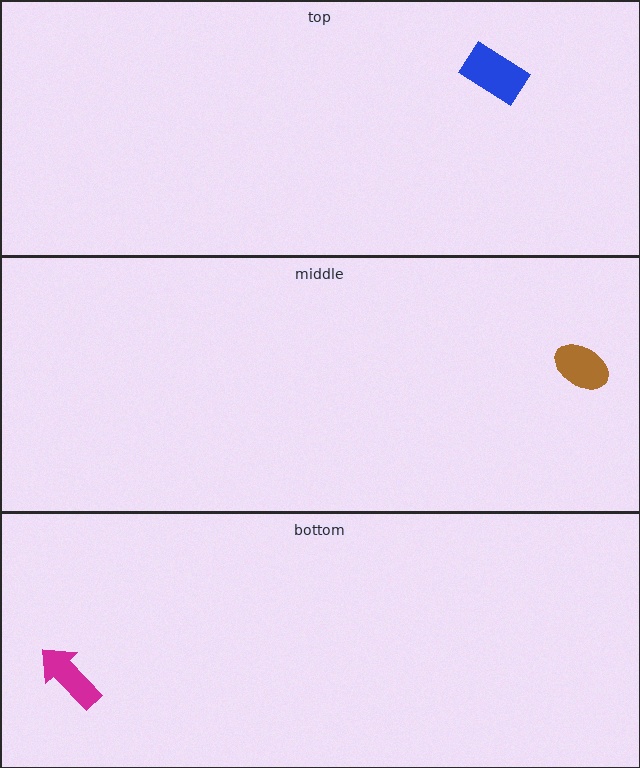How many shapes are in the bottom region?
1.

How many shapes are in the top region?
1.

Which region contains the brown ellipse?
The middle region.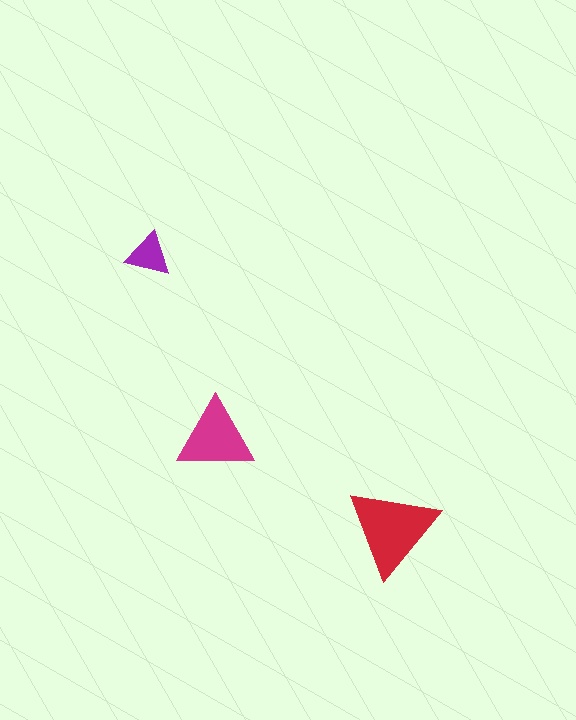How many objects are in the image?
There are 3 objects in the image.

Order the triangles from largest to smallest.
the red one, the magenta one, the purple one.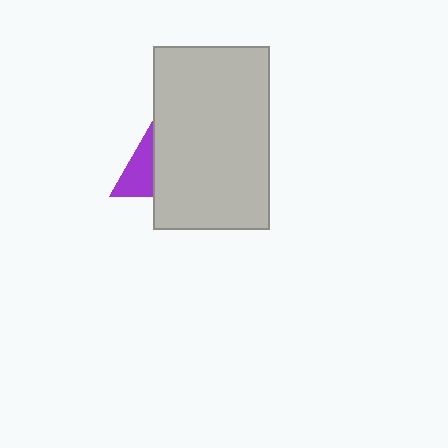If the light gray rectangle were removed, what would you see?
You would see the complete purple triangle.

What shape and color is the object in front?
The object in front is a light gray rectangle.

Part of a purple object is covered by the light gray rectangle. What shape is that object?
It is a triangle.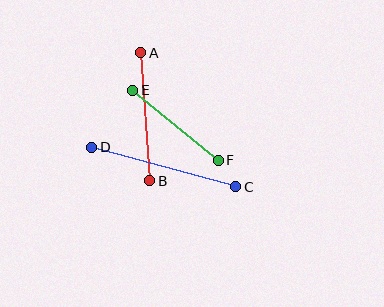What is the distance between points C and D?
The distance is approximately 149 pixels.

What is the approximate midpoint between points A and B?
The midpoint is at approximately (145, 117) pixels.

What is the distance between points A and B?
The distance is approximately 129 pixels.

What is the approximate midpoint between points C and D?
The midpoint is at approximately (164, 167) pixels.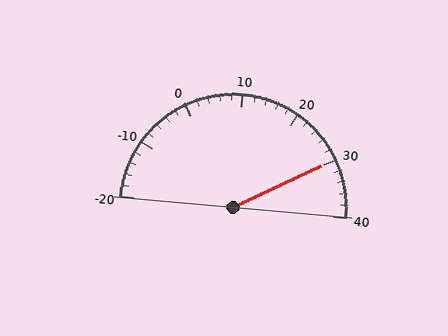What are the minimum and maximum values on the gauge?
The gauge ranges from -20 to 40.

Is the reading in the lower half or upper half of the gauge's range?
The reading is in the upper half of the range (-20 to 40).